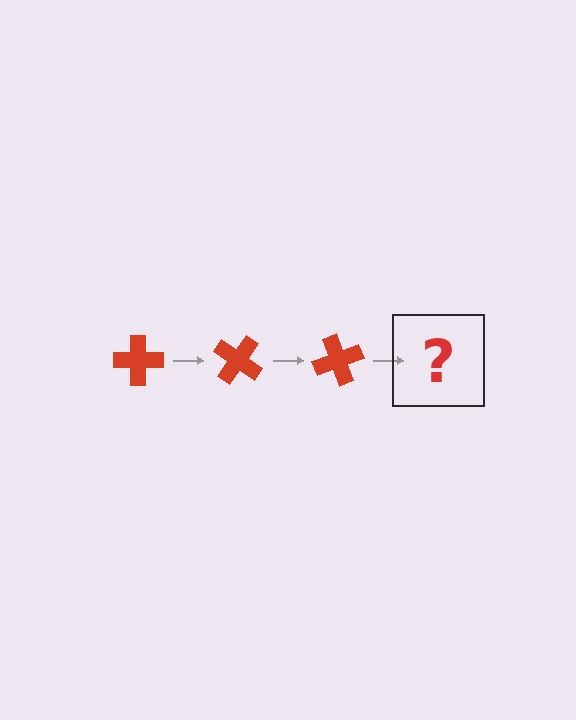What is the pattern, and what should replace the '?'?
The pattern is that the cross rotates 35 degrees each step. The '?' should be a red cross rotated 105 degrees.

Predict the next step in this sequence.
The next step is a red cross rotated 105 degrees.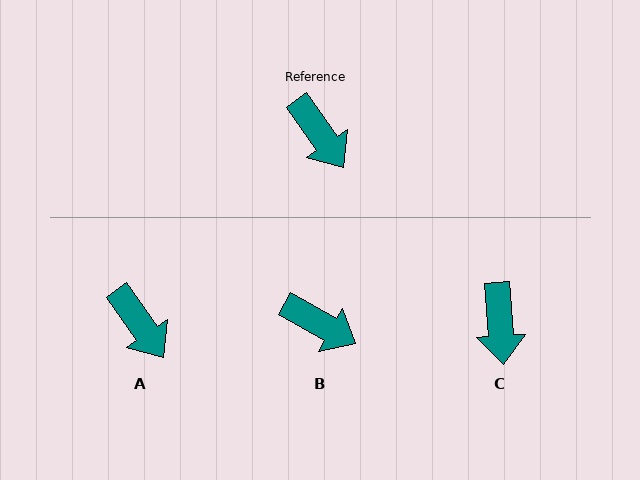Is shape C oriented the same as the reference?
No, it is off by about 31 degrees.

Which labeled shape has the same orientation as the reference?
A.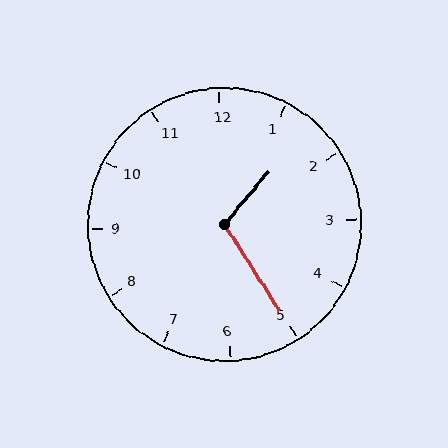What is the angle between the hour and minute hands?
Approximately 108 degrees.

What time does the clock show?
1:25.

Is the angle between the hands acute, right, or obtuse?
It is obtuse.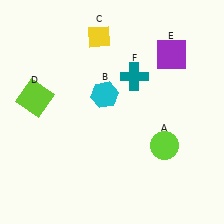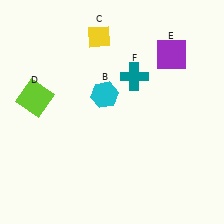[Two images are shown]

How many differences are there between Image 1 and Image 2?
There is 1 difference between the two images.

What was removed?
The lime circle (A) was removed in Image 2.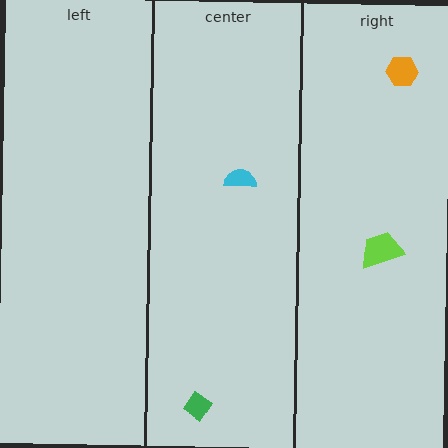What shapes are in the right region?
The orange hexagon, the lime trapezoid.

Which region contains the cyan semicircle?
The center region.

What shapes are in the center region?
The green diamond, the cyan semicircle.